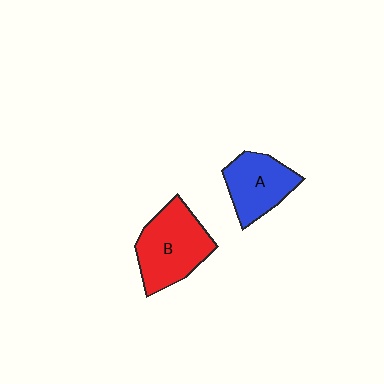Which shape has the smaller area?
Shape A (blue).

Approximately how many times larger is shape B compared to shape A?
Approximately 1.3 times.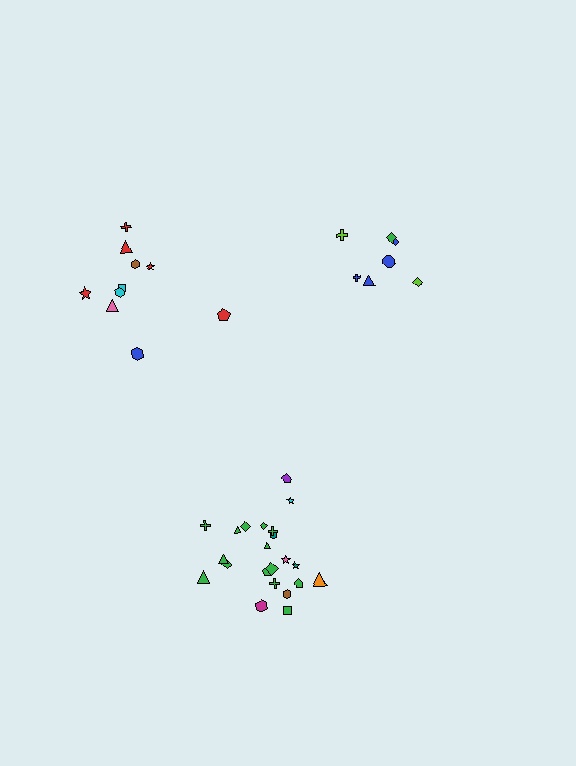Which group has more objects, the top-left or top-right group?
The top-left group.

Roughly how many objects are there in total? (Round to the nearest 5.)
Roughly 40 objects in total.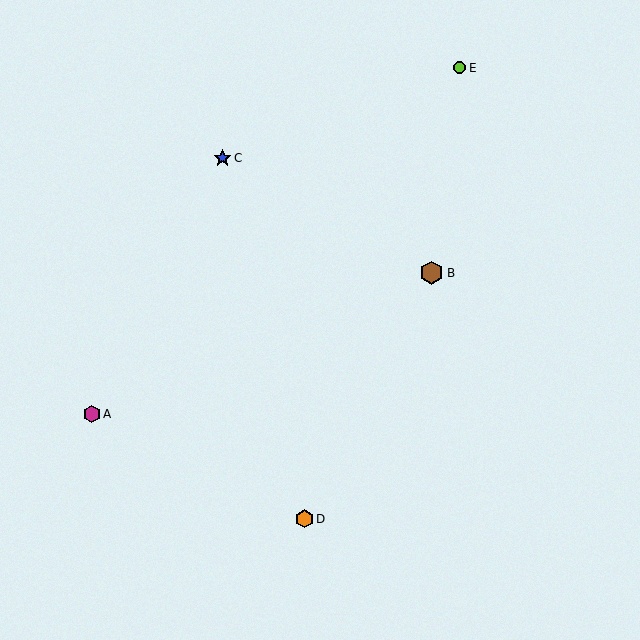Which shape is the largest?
The brown hexagon (labeled B) is the largest.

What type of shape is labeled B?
Shape B is a brown hexagon.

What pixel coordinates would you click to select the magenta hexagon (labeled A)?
Click at (92, 414) to select the magenta hexagon A.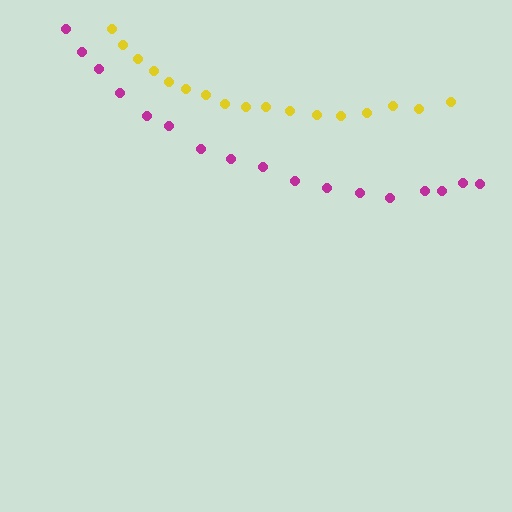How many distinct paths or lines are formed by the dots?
There are 2 distinct paths.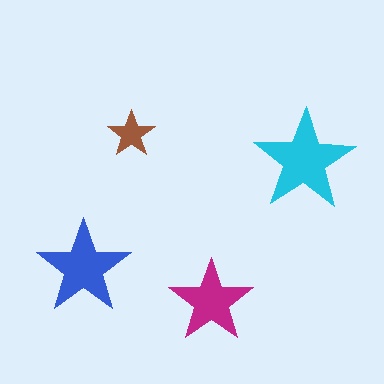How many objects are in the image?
There are 4 objects in the image.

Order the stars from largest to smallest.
the cyan one, the blue one, the magenta one, the brown one.